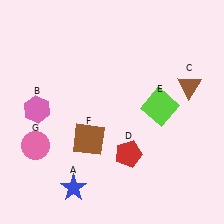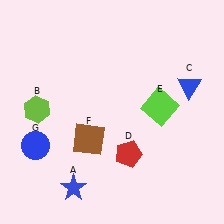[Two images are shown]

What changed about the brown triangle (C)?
In Image 1, C is brown. In Image 2, it changed to blue.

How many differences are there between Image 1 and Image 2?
There are 3 differences between the two images.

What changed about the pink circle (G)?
In Image 1, G is pink. In Image 2, it changed to blue.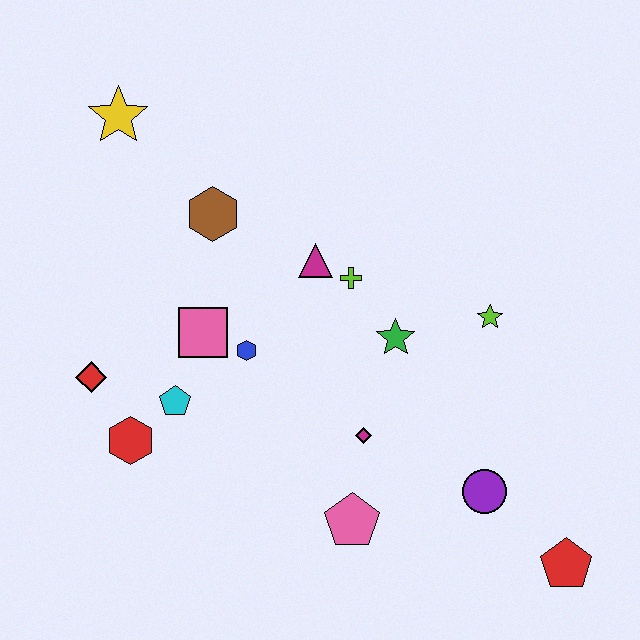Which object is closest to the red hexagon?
The cyan pentagon is closest to the red hexagon.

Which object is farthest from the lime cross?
The red pentagon is farthest from the lime cross.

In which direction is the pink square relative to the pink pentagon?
The pink square is above the pink pentagon.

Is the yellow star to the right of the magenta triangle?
No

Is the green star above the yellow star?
No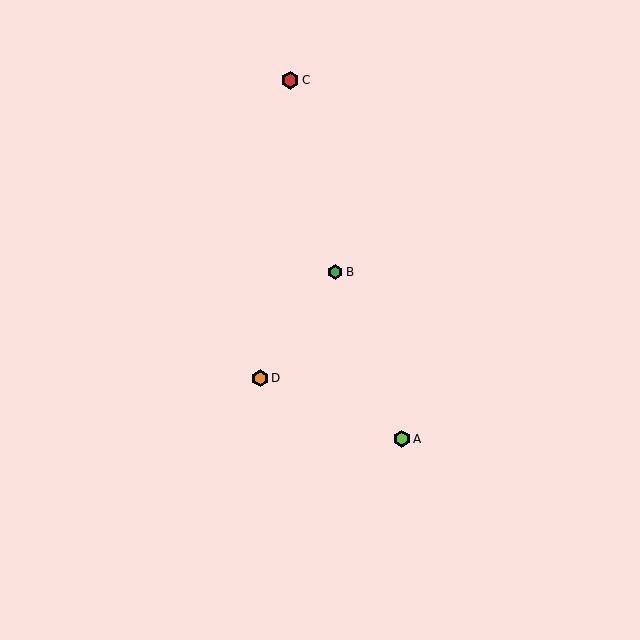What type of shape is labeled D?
Shape D is an orange hexagon.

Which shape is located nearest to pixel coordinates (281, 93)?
The red hexagon (labeled C) at (290, 80) is nearest to that location.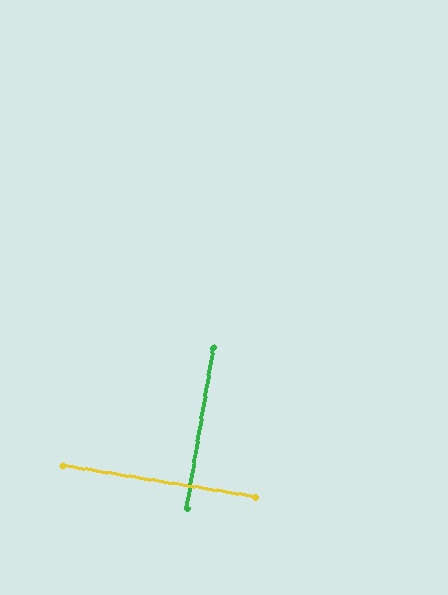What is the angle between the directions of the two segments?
Approximately 90 degrees.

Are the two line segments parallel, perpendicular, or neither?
Perpendicular — they meet at approximately 90°.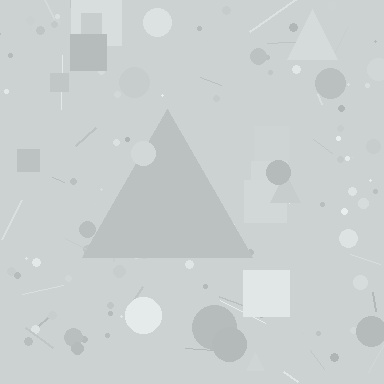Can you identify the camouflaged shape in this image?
The camouflaged shape is a triangle.